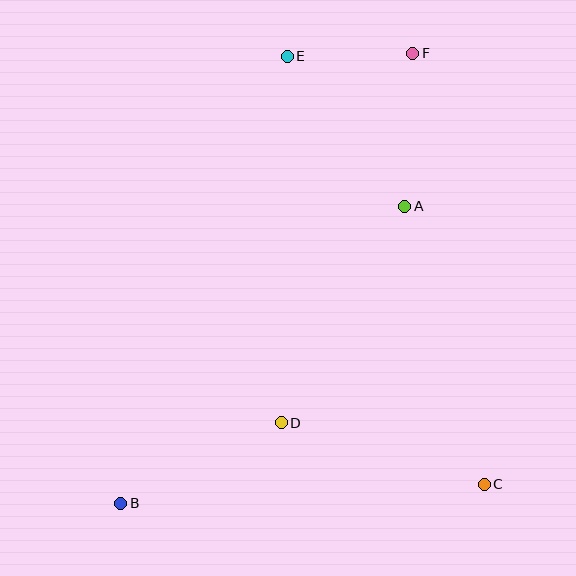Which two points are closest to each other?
Points E and F are closest to each other.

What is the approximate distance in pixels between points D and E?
The distance between D and E is approximately 367 pixels.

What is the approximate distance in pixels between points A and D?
The distance between A and D is approximately 249 pixels.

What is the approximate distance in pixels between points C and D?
The distance between C and D is approximately 212 pixels.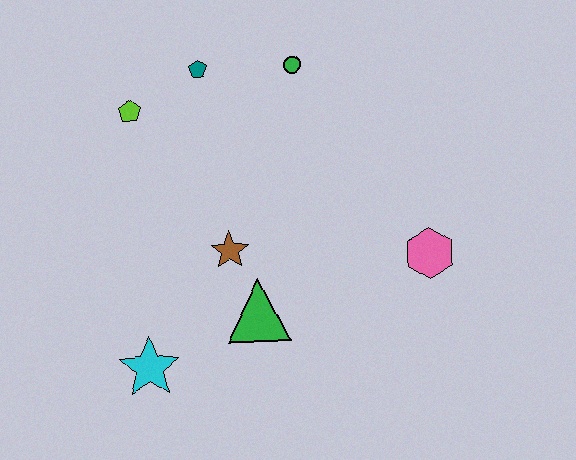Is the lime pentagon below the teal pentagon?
Yes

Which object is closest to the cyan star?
The green triangle is closest to the cyan star.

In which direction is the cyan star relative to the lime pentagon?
The cyan star is below the lime pentagon.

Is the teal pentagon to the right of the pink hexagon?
No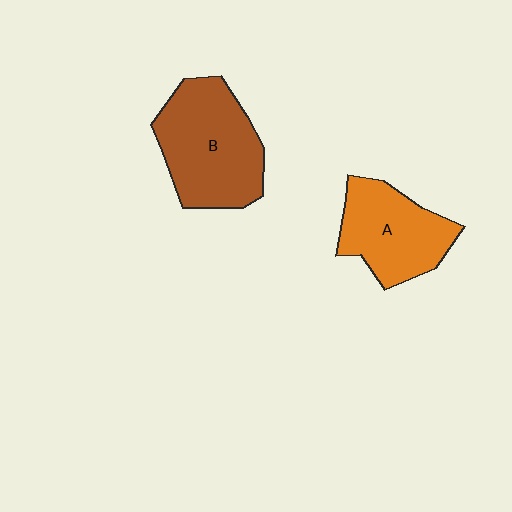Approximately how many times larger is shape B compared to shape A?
Approximately 1.3 times.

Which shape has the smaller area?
Shape A (orange).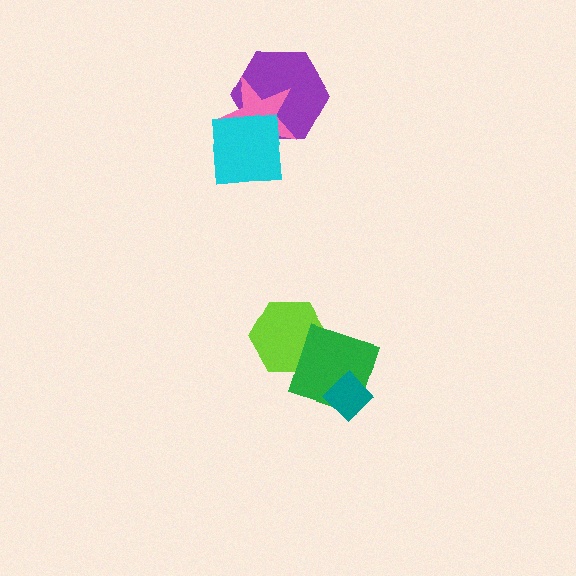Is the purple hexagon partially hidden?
Yes, it is partially covered by another shape.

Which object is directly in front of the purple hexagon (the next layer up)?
The pink star is directly in front of the purple hexagon.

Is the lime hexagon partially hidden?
Yes, it is partially covered by another shape.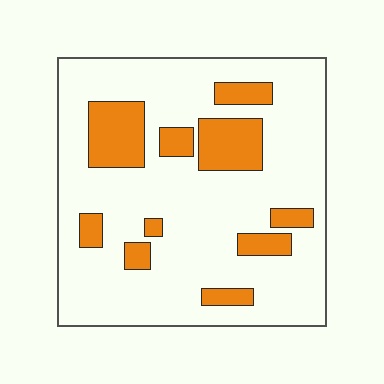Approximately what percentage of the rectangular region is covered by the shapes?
Approximately 20%.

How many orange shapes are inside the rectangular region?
10.